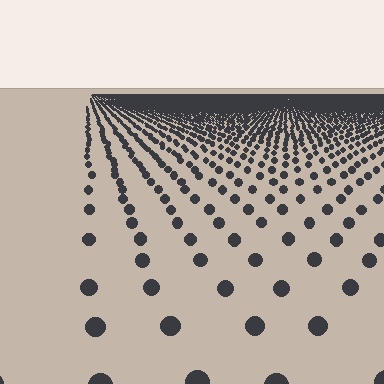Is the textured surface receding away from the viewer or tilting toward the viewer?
The surface is receding away from the viewer. Texture elements get smaller and denser toward the top.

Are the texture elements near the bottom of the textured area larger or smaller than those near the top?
Larger. Near the bottom, elements are closer to the viewer and appear at a bigger on-screen size.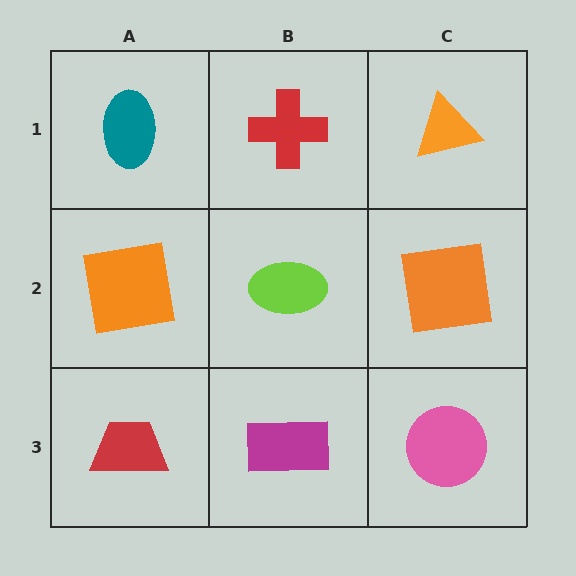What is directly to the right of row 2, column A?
A lime ellipse.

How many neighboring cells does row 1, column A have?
2.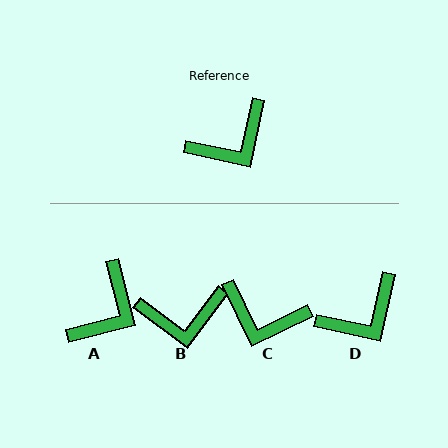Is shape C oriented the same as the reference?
No, it is off by about 52 degrees.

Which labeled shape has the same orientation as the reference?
D.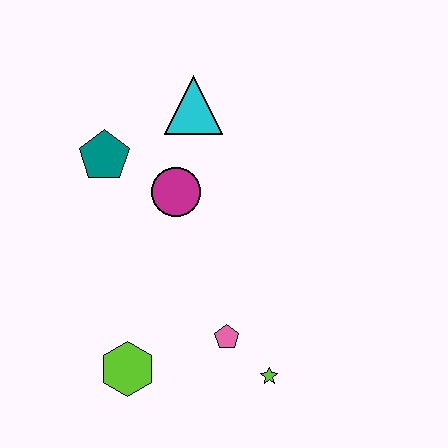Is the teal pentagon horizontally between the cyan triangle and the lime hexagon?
No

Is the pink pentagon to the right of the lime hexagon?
Yes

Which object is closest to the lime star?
The pink pentagon is closest to the lime star.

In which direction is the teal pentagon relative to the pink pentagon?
The teal pentagon is above the pink pentagon.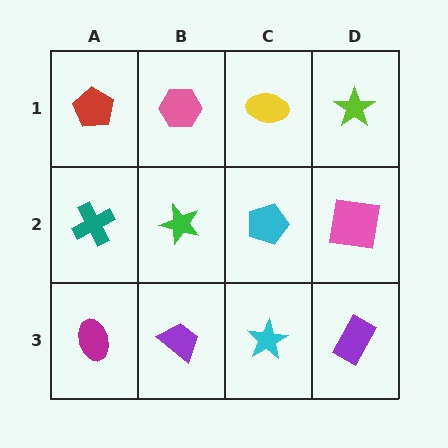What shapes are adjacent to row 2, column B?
A pink hexagon (row 1, column B), a purple trapezoid (row 3, column B), a teal cross (row 2, column A), a cyan pentagon (row 2, column C).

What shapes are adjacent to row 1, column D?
A pink square (row 2, column D), a yellow ellipse (row 1, column C).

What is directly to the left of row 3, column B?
A magenta ellipse.